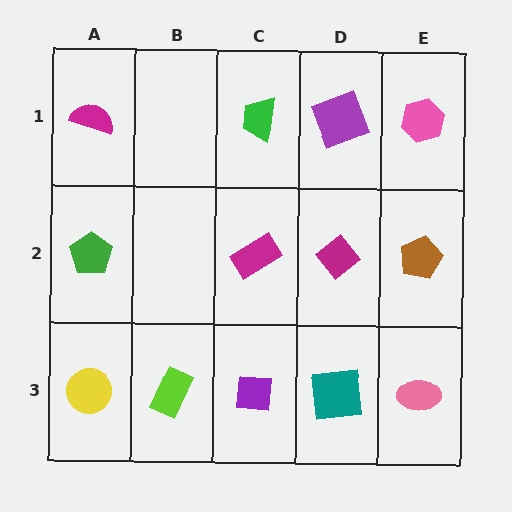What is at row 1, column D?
A purple square.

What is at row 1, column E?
A pink hexagon.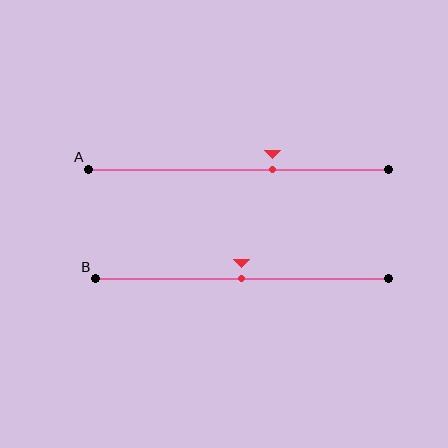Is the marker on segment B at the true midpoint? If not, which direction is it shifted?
Yes, the marker on segment B is at the true midpoint.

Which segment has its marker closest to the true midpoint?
Segment B has its marker closest to the true midpoint.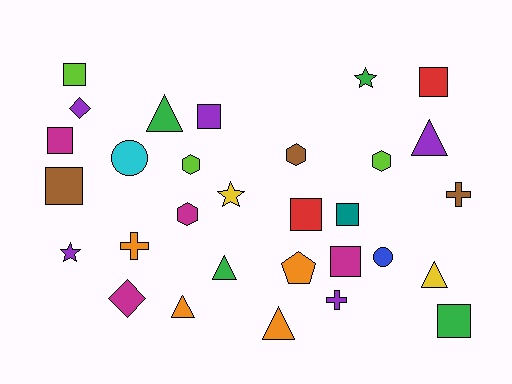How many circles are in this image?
There are 2 circles.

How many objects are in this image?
There are 30 objects.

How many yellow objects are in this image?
There are 2 yellow objects.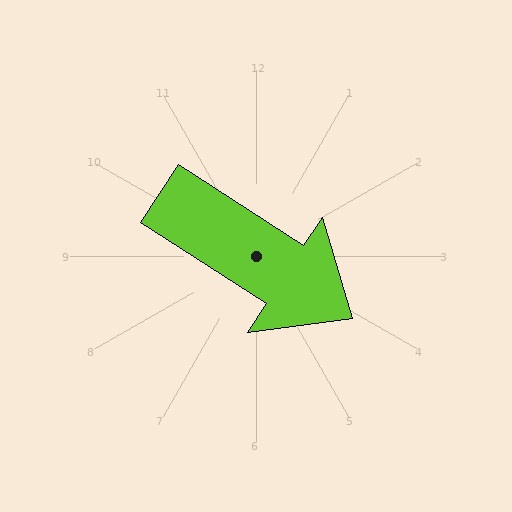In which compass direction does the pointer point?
Southeast.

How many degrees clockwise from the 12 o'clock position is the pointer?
Approximately 123 degrees.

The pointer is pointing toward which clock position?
Roughly 4 o'clock.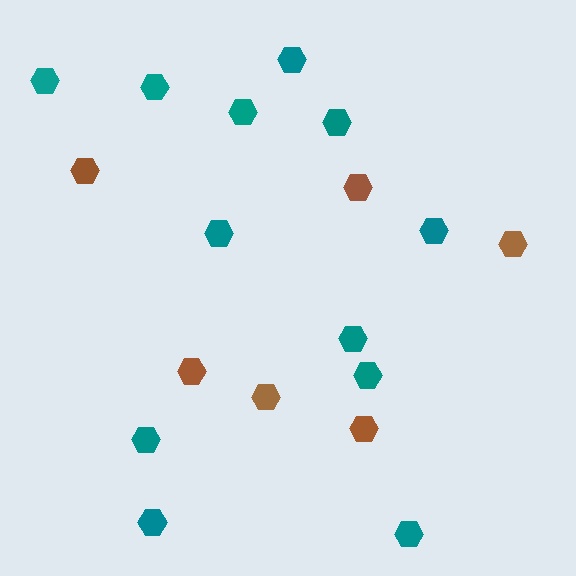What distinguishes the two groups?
There are 2 groups: one group of brown hexagons (6) and one group of teal hexagons (12).